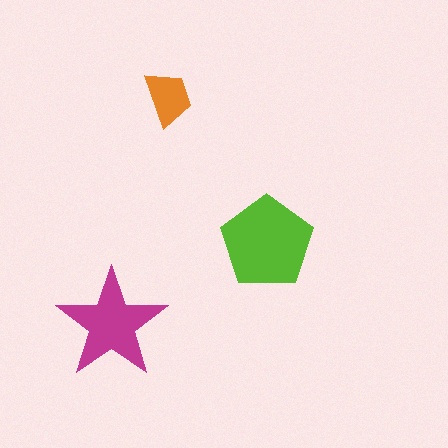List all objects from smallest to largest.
The orange trapezoid, the magenta star, the lime pentagon.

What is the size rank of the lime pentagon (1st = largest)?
1st.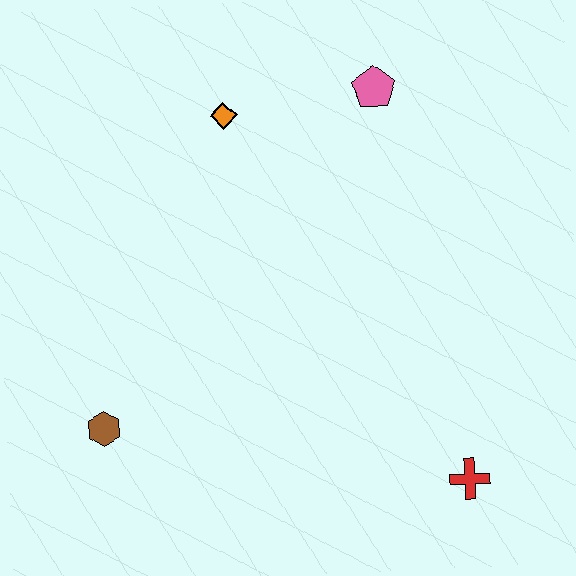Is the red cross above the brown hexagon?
No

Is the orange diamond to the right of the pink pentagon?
No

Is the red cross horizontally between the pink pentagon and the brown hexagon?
No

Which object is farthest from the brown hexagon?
The pink pentagon is farthest from the brown hexagon.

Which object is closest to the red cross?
The brown hexagon is closest to the red cross.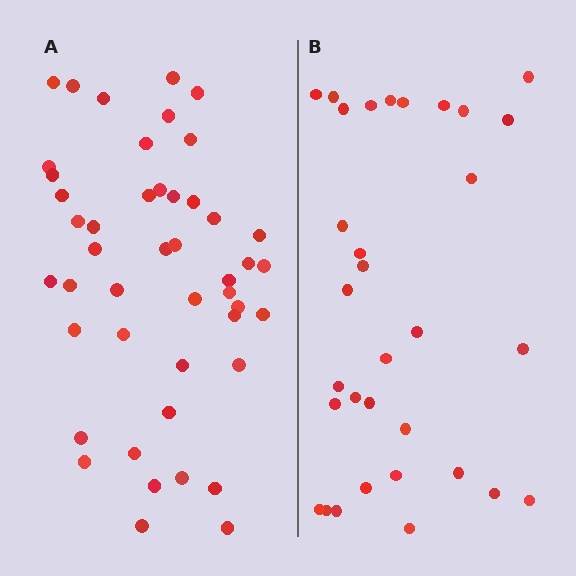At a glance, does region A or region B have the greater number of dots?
Region A (the left region) has more dots.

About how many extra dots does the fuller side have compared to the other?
Region A has approximately 15 more dots than region B.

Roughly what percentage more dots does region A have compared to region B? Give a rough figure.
About 45% more.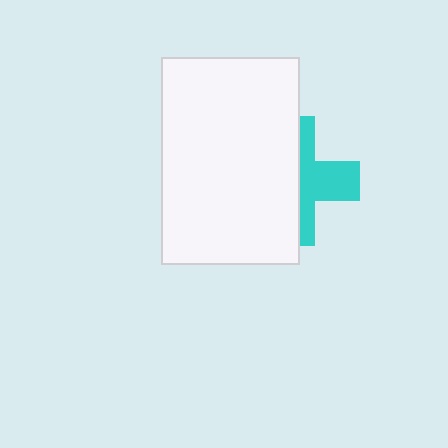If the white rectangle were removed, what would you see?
You would see the complete cyan cross.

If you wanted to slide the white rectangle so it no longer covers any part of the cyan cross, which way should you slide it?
Slide it left — that is the most direct way to separate the two shapes.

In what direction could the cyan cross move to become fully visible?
The cyan cross could move right. That would shift it out from behind the white rectangle entirely.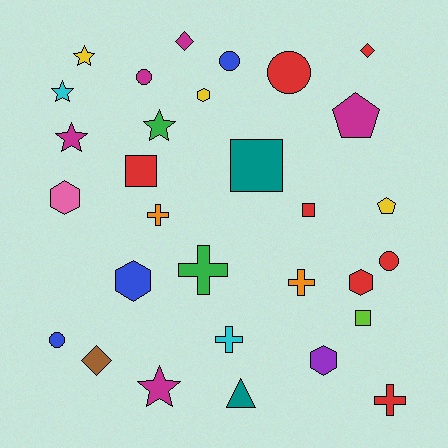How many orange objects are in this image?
There are 2 orange objects.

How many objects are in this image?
There are 30 objects.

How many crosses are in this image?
There are 5 crosses.